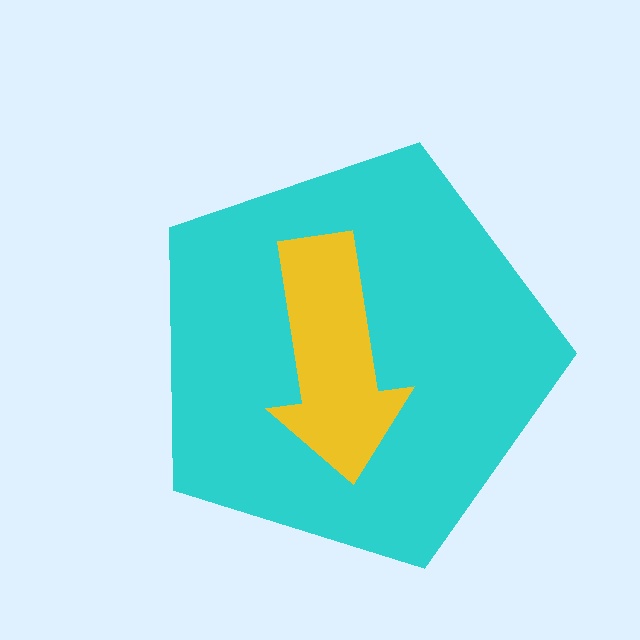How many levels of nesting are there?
2.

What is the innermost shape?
The yellow arrow.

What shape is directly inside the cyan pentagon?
The yellow arrow.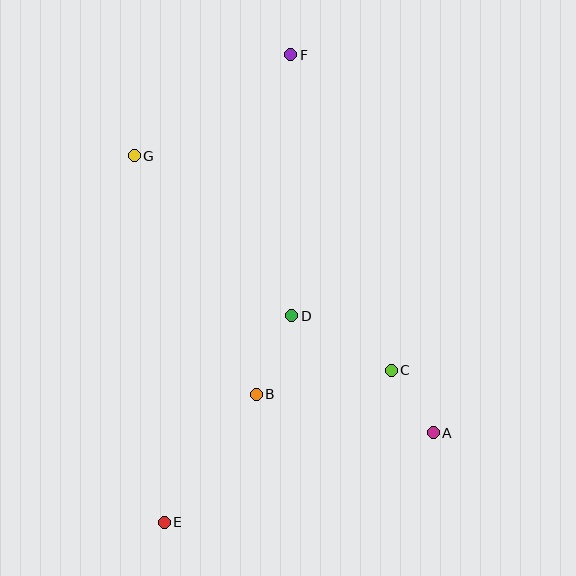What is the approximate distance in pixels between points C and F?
The distance between C and F is approximately 331 pixels.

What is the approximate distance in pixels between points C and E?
The distance between C and E is approximately 273 pixels.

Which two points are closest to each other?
Points A and C are closest to each other.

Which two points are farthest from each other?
Points E and F are farthest from each other.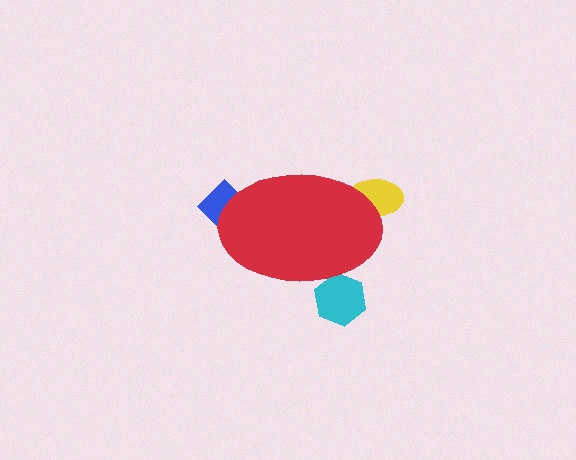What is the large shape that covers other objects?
A red ellipse.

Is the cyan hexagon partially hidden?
Yes, the cyan hexagon is partially hidden behind the red ellipse.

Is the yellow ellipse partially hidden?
Yes, the yellow ellipse is partially hidden behind the red ellipse.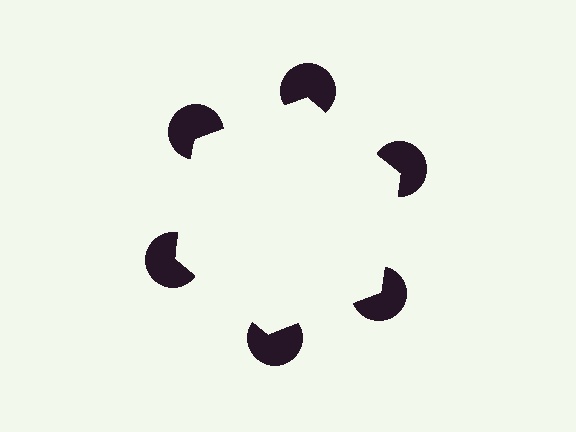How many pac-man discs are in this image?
There are 6 — one at each vertex of the illusory hexagon.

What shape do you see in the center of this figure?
An illusory hexagon — its edges are inferred from the aligned wedge cuts in the pac-man discs, not physically drawn.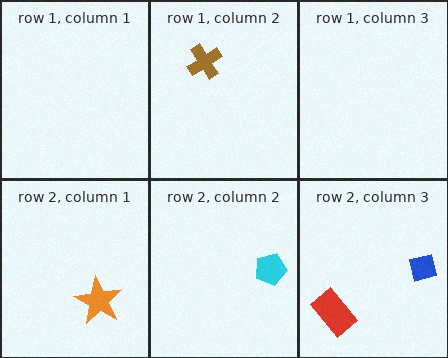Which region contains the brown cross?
The row 1, column 2 region.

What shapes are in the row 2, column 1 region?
The orange star.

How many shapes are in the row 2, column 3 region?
2.